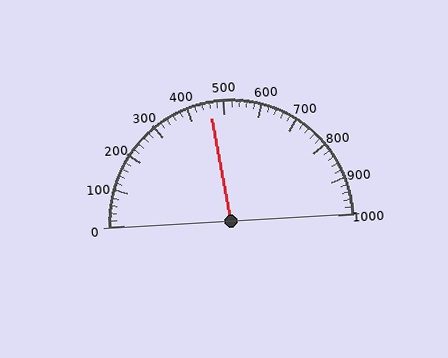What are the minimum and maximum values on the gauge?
The gauge ranges from 0 to 1000.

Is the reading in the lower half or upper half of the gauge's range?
The reading is in the lower half of the range (0 to 1000).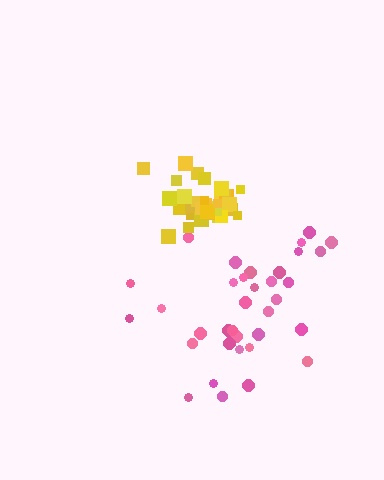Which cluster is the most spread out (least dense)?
Pink.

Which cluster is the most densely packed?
Yellow.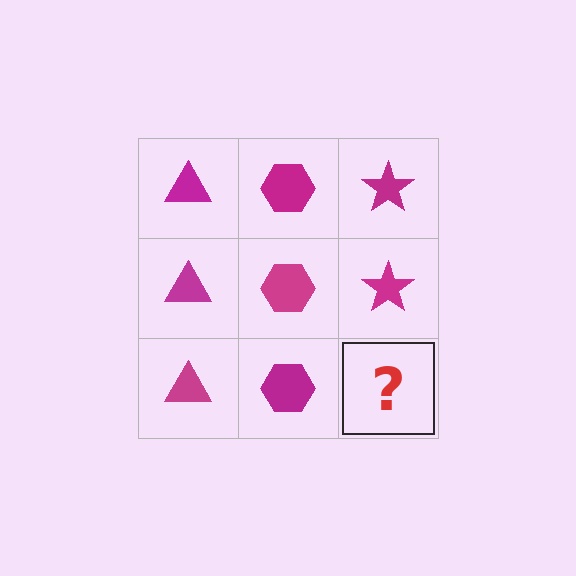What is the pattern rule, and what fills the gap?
The rule is that each column has a consistent shape. The gap should be filled with a magenta star.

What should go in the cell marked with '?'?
The missing cell should contain a magenta star.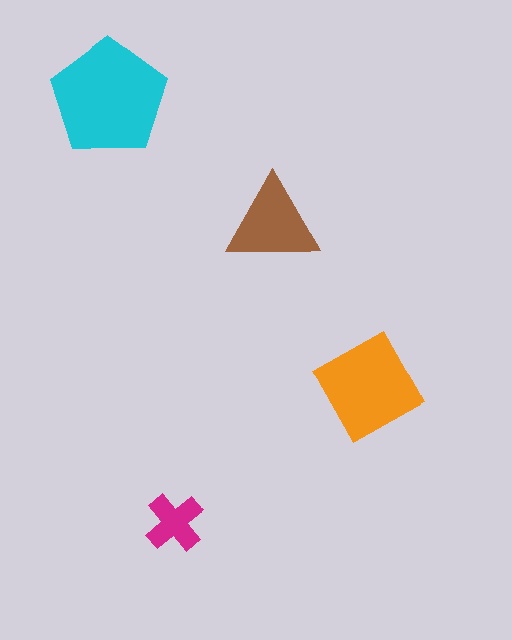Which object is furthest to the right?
The orange diamond is rightmost.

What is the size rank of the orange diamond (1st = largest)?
2nd.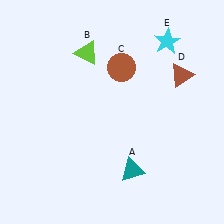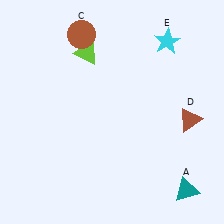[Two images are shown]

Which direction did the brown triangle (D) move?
The brown triangle (D) moved down.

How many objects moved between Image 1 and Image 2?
3 objects moved between the two images.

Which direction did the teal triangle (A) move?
The teal triangle (A) moved right.